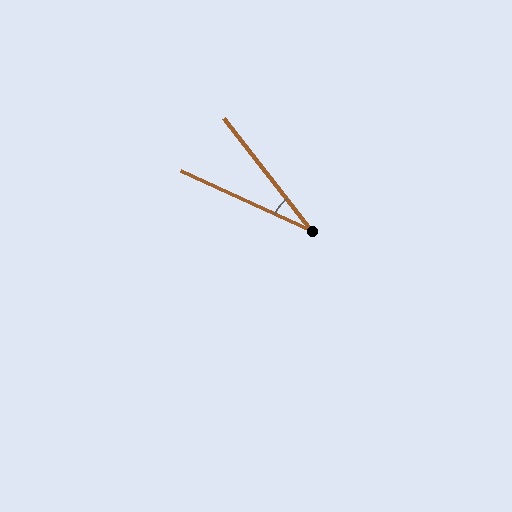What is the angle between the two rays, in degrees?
Approximately 27 degrees.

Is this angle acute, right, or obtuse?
It is acute.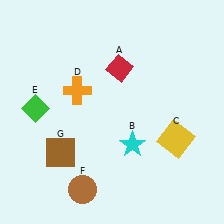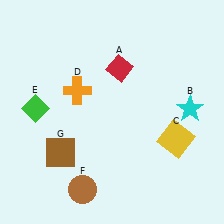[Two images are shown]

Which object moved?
The cyan star (B) moved right.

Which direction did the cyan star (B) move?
The cyan star (B) moved right.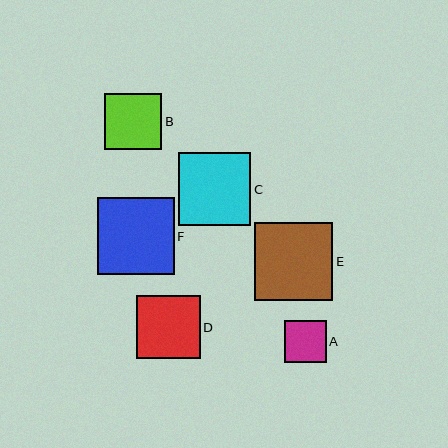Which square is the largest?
Square E is the largest with a size of approximately 78 pixels.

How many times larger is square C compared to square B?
Square C is approximately 1.3 times the size of square B.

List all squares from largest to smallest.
From largest to smallest: E, F, C, D, B, A.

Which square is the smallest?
Square A is the smallest with a size of approximately 42 pixels.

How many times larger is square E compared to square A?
Square E is approximately 1.9 times the size of square A.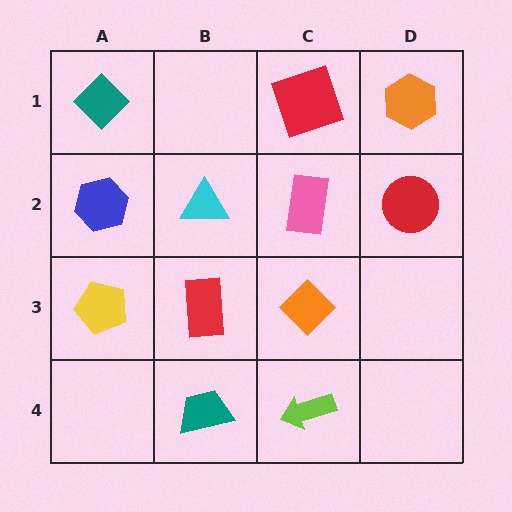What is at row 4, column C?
A lime arrow.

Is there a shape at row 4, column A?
No, that cell is empty.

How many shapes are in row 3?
3 shapes.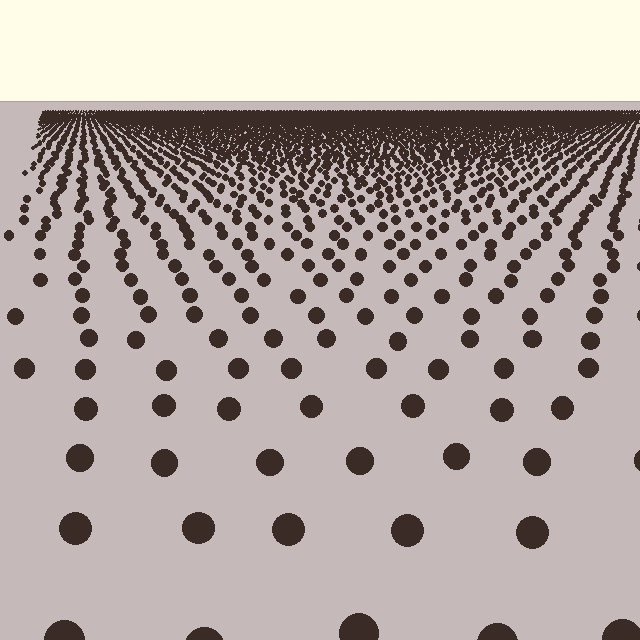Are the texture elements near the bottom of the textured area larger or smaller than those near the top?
Larger. Near the bottom, elements are closer to the viewer and appear at a bigger on-screen size.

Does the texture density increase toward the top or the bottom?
Density increases toward the top.